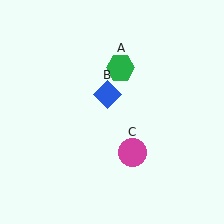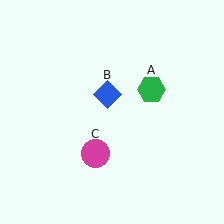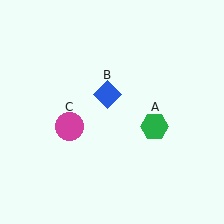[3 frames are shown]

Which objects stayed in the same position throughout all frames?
Blue diamond (object B) remained stationary.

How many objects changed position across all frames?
2 objects changed position: green hexagon (object A), magenta circle (object C).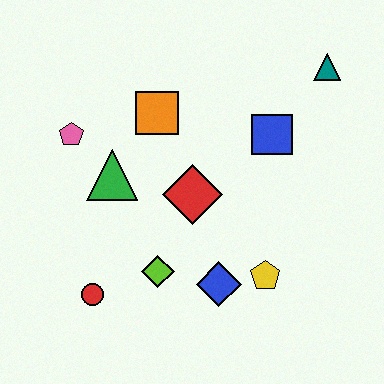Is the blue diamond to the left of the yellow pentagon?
Yes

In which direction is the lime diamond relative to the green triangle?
The lime diamond is below the green triangle.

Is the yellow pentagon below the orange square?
Yes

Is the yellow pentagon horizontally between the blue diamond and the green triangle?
No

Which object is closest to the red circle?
The lime diamond is closest to the red circle.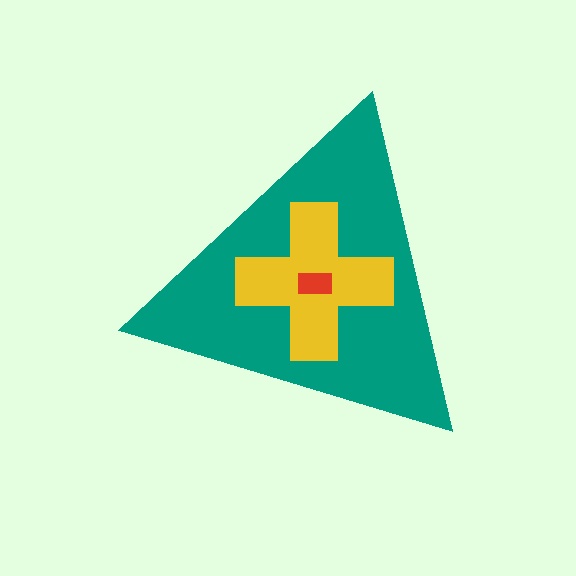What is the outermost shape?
The teal triangle.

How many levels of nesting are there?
3.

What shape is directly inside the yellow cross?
The red rectangle.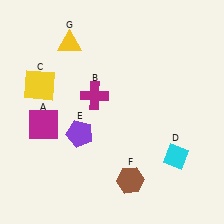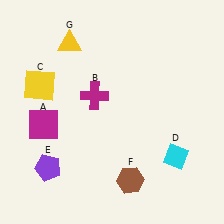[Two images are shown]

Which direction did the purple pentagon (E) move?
The purple pentagon (E) moved down.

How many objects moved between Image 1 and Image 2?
1 object moved between the two images.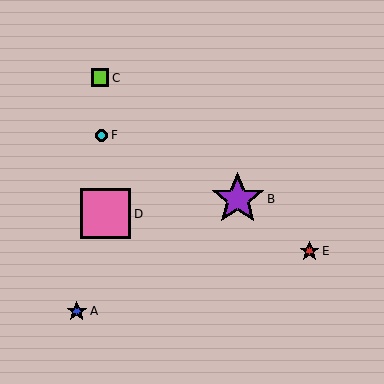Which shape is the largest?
The purple star (labeled B) is the largest.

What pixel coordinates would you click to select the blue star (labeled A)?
Click at (77, 311) to select the blue star A.